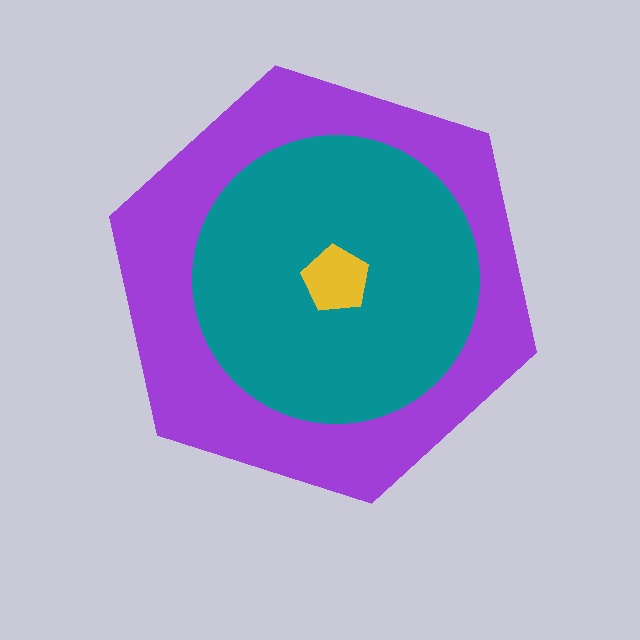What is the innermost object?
The yellow pentagon.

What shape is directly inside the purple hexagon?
The teal circle.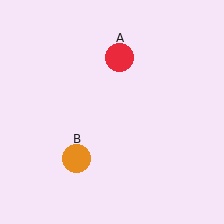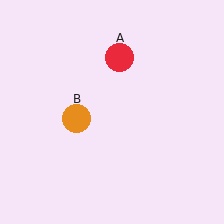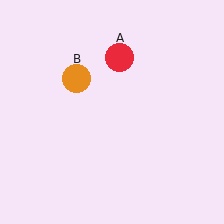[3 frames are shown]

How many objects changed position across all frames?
1 object changed position: orange circle (object B).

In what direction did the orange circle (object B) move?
The orange circle (object B) moved up.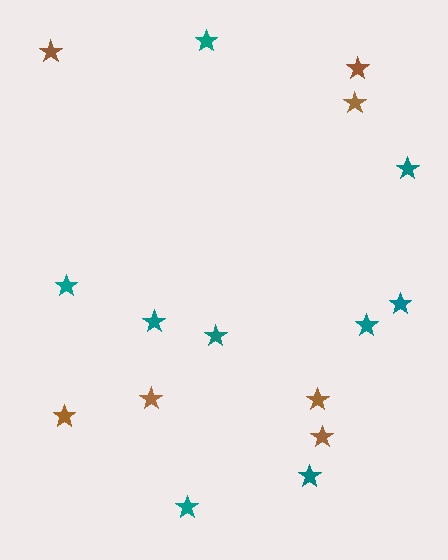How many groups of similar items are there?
There are 2 groups: one group of brown stars (7) and one group of teal stars (9).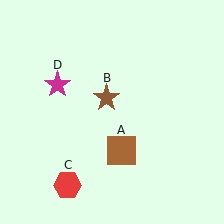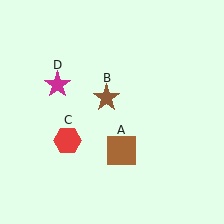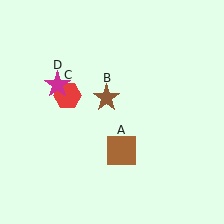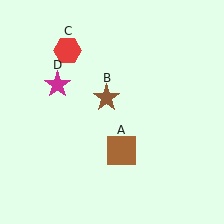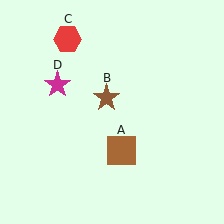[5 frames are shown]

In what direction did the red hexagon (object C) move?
The red hexagon (object C) moved up.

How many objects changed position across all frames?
1 object changed position: red hexagon (object C).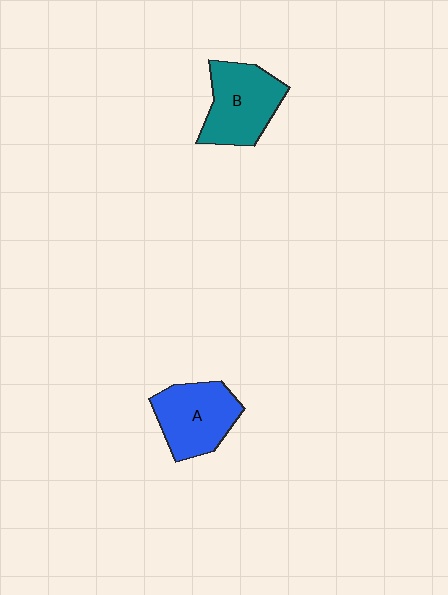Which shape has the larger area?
Shape B (teal).